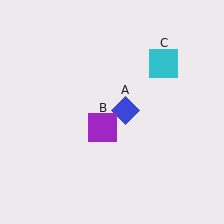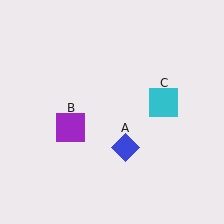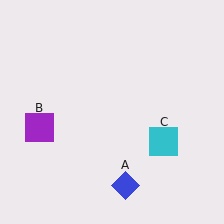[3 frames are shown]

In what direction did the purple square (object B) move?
The purple square (object B) moved left.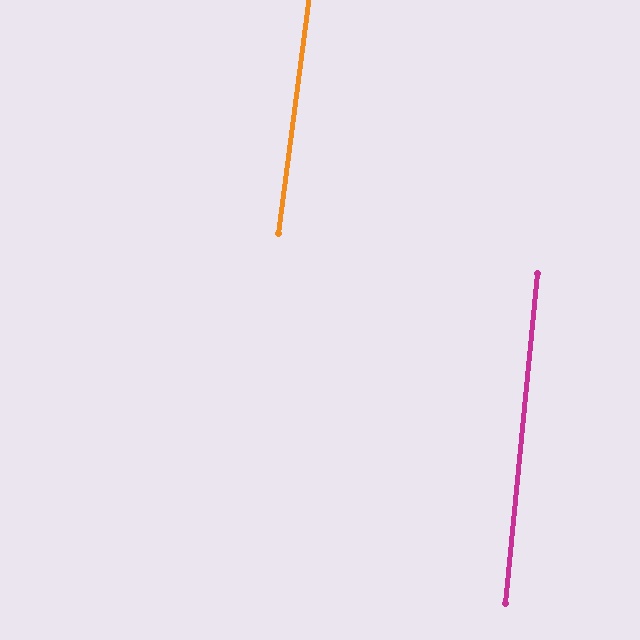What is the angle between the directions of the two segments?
Approximately 2 degrees.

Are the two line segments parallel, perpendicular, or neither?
Parallel — their directions differ by only 1.8°.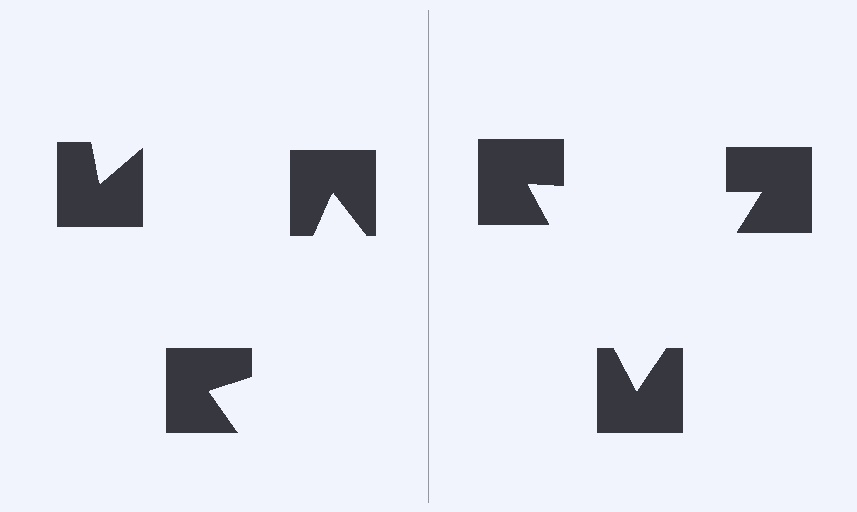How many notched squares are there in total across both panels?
6 — 3 on each side.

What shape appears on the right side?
An illusory triangle.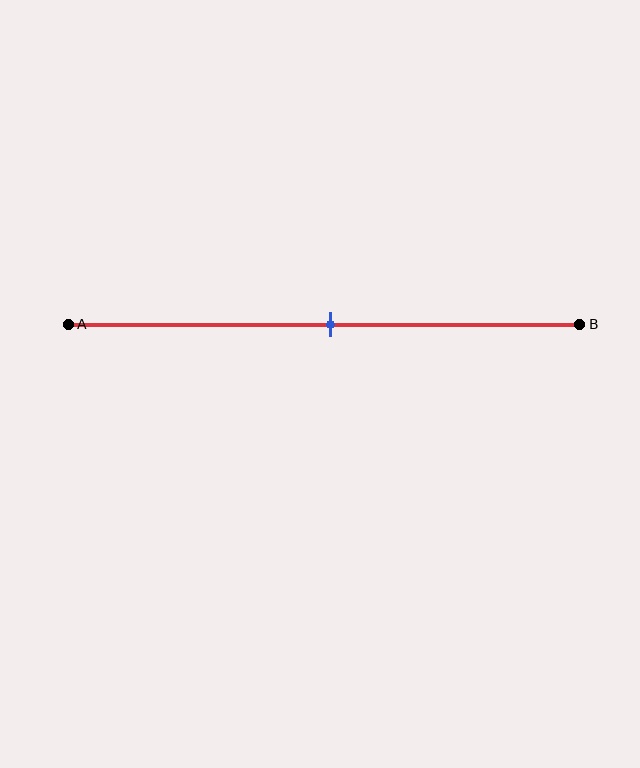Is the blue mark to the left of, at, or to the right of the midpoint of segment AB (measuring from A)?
The blue mark is approximately at the midpoint of segment AB.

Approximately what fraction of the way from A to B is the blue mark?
The blue mark is approximately 50% of the way from A to B.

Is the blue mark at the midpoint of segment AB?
Yes, the mark is approximately at the midpoint.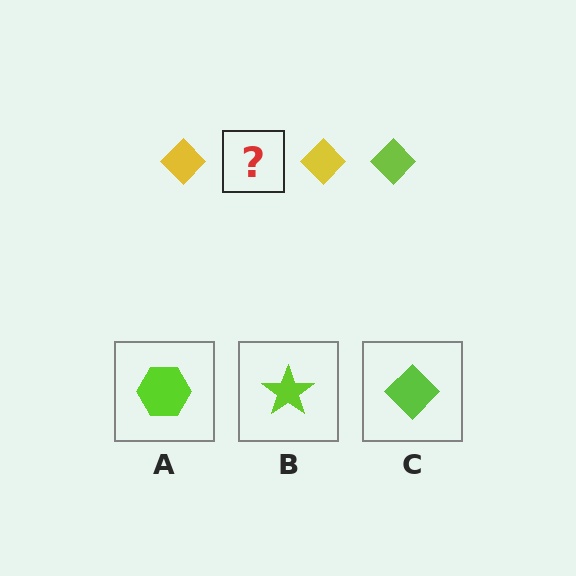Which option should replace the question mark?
Option C.